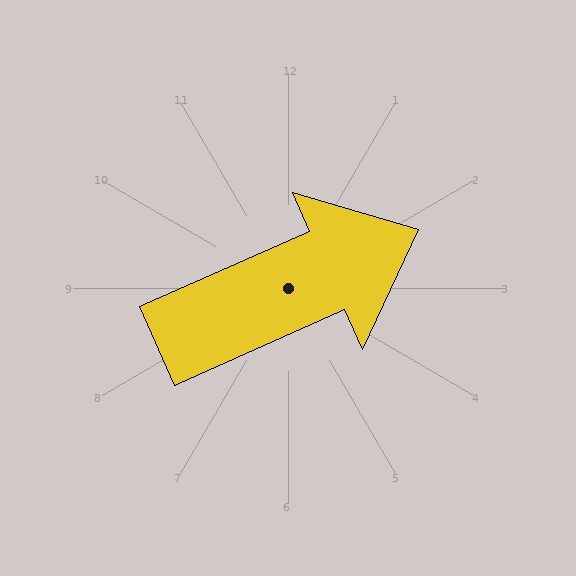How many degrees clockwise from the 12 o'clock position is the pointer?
Approximately 66 degrees.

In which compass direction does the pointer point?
Northeast.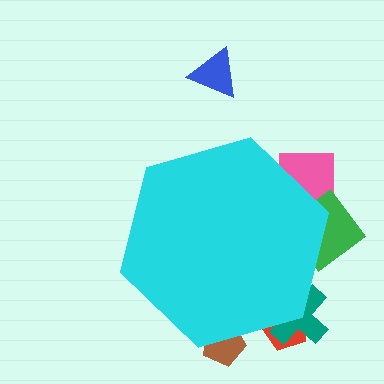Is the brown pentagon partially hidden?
Yes, the brown pentagon is partially hidden behind the cyan hexagon.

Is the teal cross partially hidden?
Yes, the teal cross is partially hidden behind the cyan hexagon.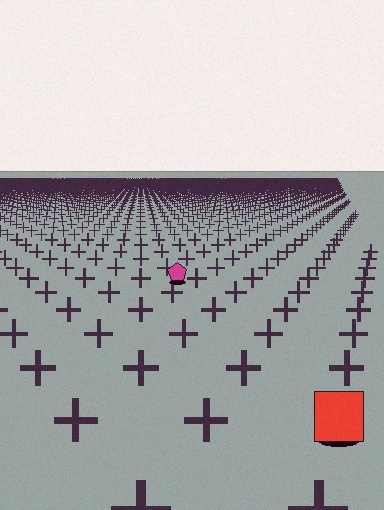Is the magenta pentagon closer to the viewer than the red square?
No. The red square is closer — you can tell from the texture gradient: the ground texture is coarser near it.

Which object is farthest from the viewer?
The magenta pentagon is farthest from the viewer. It appears smaller and the ground texture around it is denser.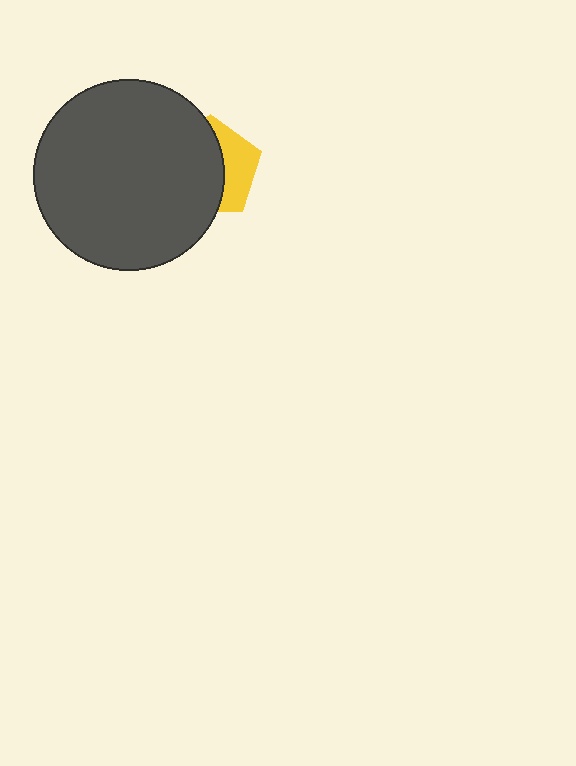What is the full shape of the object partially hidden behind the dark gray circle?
The partially hidden object is a yellow pentagon.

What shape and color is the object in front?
The object in front is a dark gray circle.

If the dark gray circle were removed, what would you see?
You would see the complete yellow pentagon.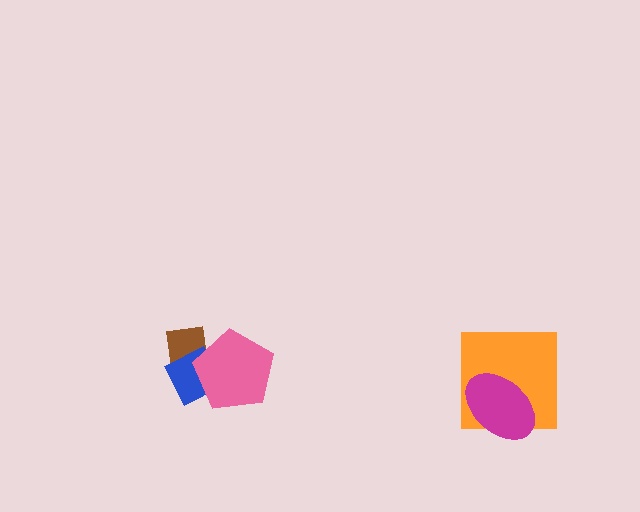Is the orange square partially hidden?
Yes, it is partially covered by another shape.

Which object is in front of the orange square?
The magenta ellipse is in front of the orange square.